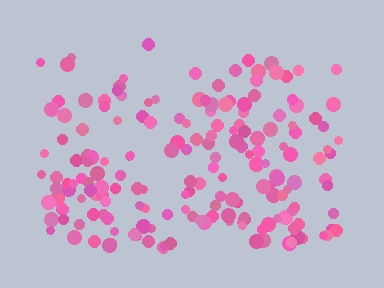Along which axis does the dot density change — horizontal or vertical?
Vertical.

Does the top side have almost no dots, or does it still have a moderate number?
Still a moderate number, just noticeably fewer than the bottom.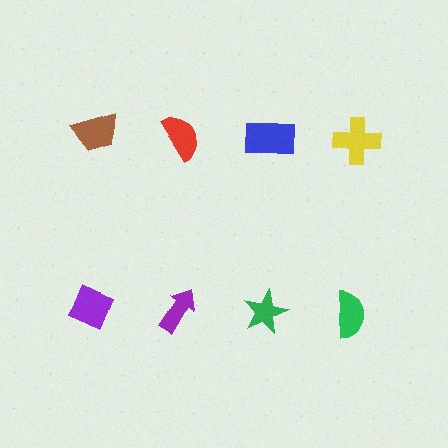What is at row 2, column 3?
A green star.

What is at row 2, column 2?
A purple arrow.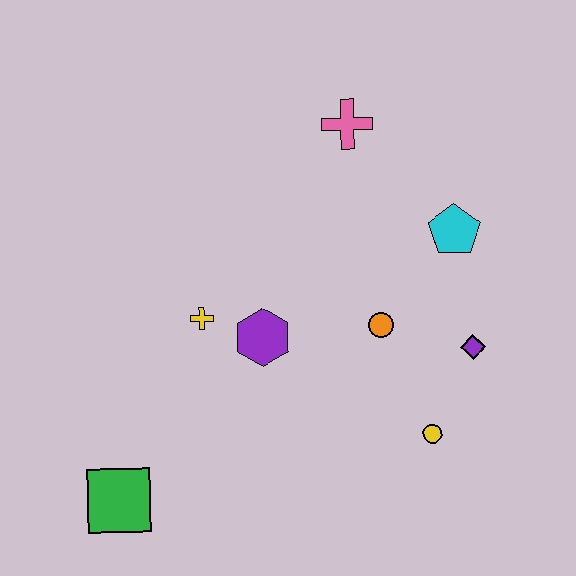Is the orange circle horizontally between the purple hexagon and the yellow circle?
Yes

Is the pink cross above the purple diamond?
Yes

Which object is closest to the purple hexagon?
The yellow cross is closest to the purple hexagon.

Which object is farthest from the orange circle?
The green square is farthest from the orange circle.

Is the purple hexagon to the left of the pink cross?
Yes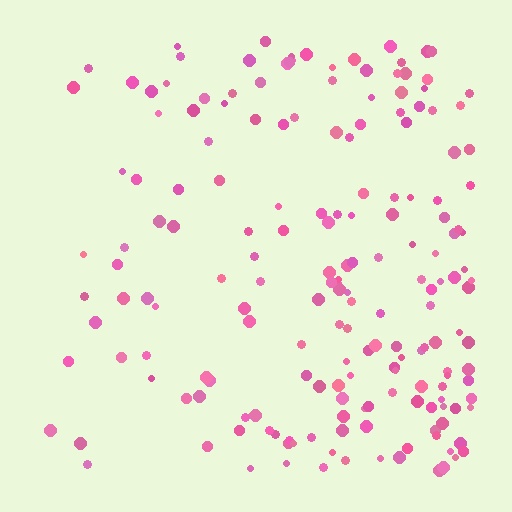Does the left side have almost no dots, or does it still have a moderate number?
Still a moderate number, just noticeably fewer than the right.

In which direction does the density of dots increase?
From left to right, with the right side densest.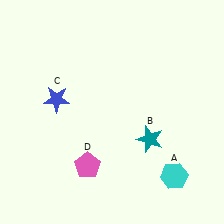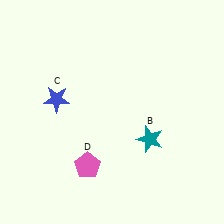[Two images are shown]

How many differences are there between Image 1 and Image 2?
There is 1 difference between the two images.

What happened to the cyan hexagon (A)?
The cyan hexagon (A) was removed in Image 2. It was in the bottom-right area of Image 1.